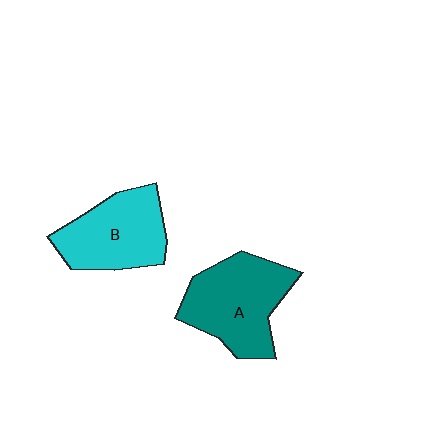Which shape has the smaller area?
Shape B (cyan).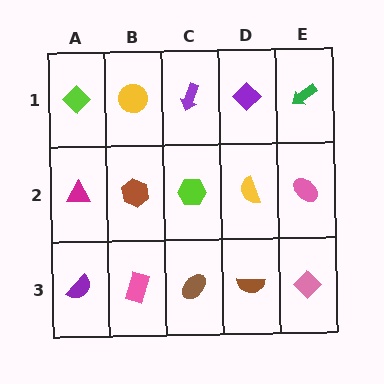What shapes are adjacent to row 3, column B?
A brown hexagon (row 2, column B), a purple semicircle (row 3, column A), a brown ellipse (row 3, column C).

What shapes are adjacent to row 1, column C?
A lime hexagon (row 2, column C), a yellow circle (row 1, column B), a purple diamond (row 1, column D).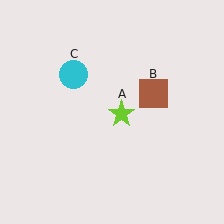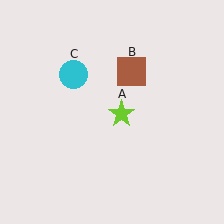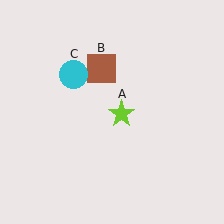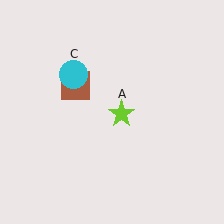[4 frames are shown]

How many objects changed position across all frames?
1 object changed position: brown square (object B).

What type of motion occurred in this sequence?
The brown square (object B) rotated counterclockwise around the center of the scene.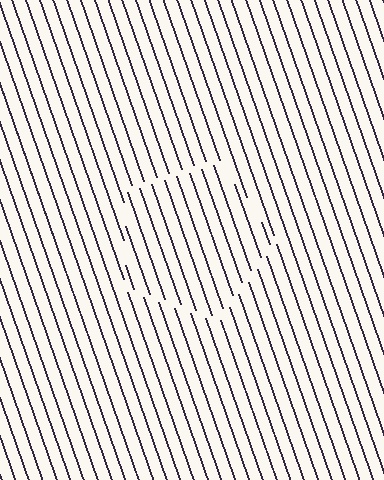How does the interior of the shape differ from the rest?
The interior of the shape contains the same grating, shifted by half a period — the contour is defined by the phase discontinuity where line-ends from the inner and outer gratings abut.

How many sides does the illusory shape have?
5 sides — the line-ends trace a pentagon.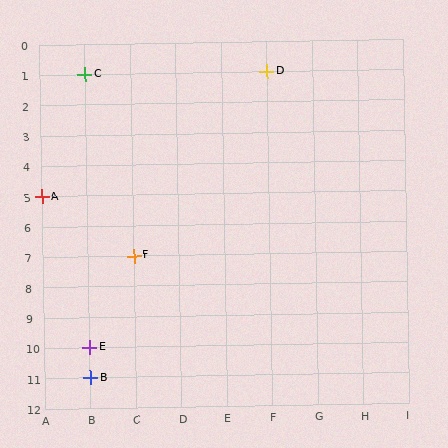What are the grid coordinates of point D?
Point D is at grid coordinates (F, 1).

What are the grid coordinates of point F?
Point F is at grid coordinates (C, 7).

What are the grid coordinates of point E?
Point E is at grid coordinates (B, 10).